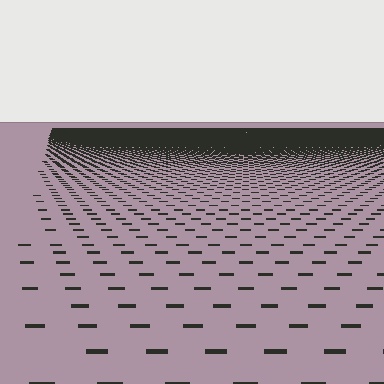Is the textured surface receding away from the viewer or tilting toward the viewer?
The surface is receding away from the viewer. Texture elements get smaller and denser toward the top.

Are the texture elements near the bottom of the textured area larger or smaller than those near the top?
Larger. Near the bottom, elements are closer to the viewer and appear at a bigger on-screen size.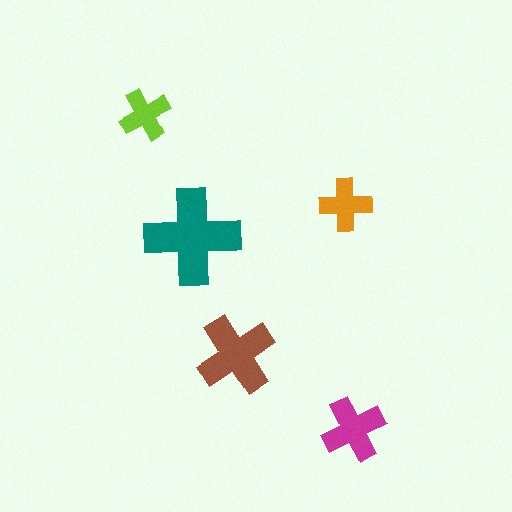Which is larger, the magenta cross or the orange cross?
The magenta one.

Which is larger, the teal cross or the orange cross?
The teal one.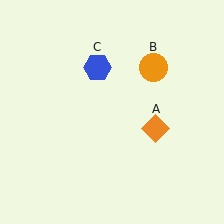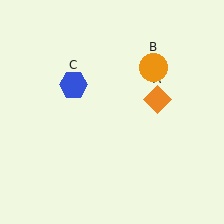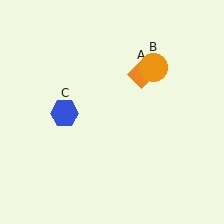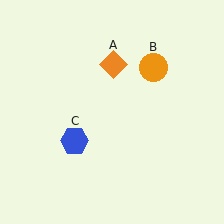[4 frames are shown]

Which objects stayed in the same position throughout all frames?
Orange circle (object B) remained stationary.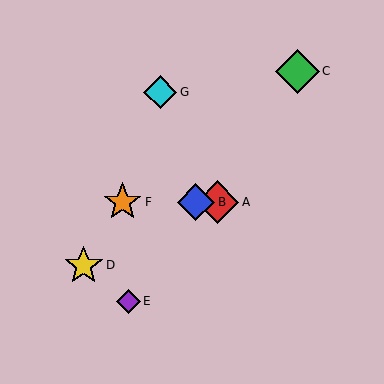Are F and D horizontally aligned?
No, F is at y≈202 and D is at y≈265.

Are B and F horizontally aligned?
Yes, both are at y≈202.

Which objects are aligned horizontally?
Objects A, B, F are aligned horizontally.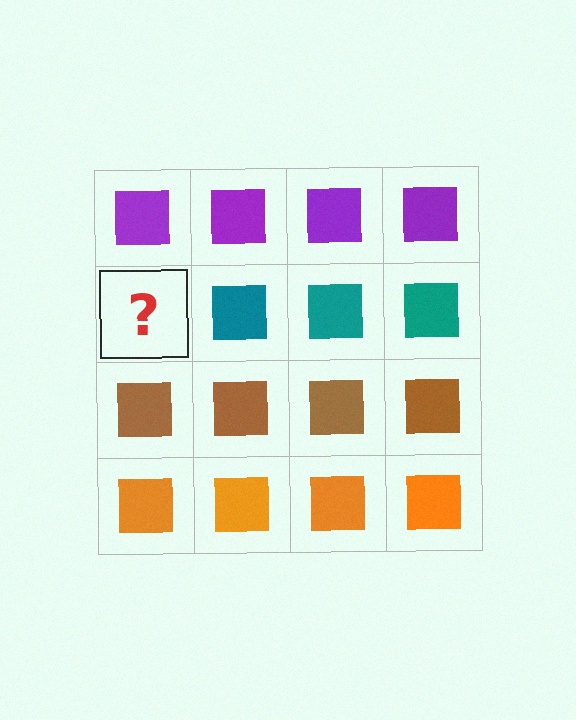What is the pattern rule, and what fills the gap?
The rule is that each row has a consistent color. The gap should be filled with a teal square.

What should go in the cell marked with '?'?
The missing cell should contain a teal square.